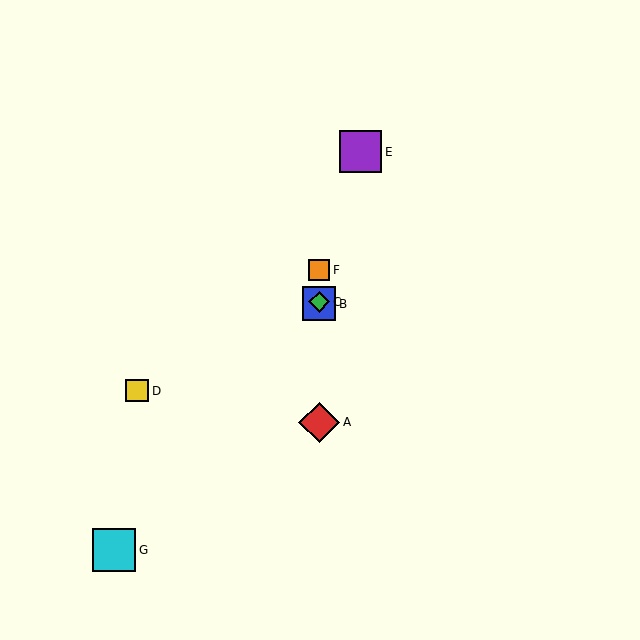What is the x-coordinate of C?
Object C is at x≈319.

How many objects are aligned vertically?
4 objects (A, B, C, F) are aligned vertically.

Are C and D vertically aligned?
No, C is at x≈319 and D is at x≈137.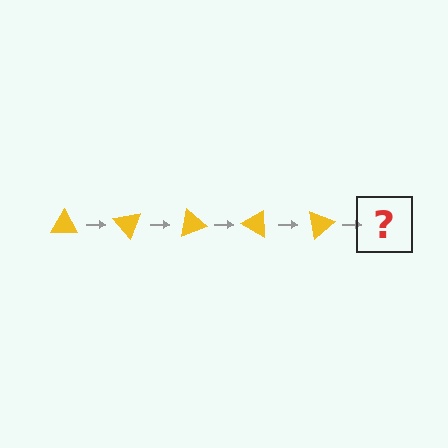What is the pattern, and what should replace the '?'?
The pattern is that the triangle rotates 50 degrees each step. The '?' should be a yellow triangle rotated 250 degrees.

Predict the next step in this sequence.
The next step is a yellow triangle rotated 250 degrees.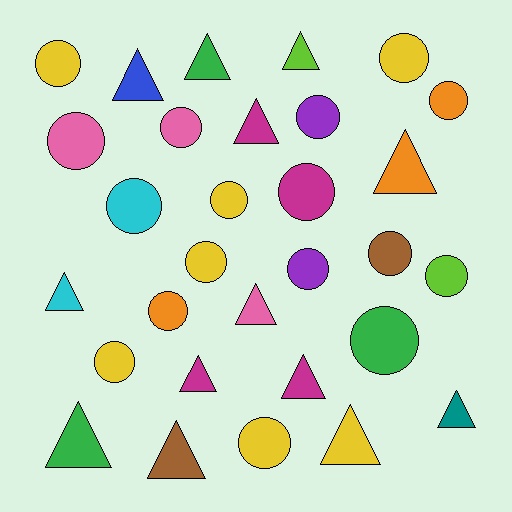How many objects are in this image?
There are 30 objects.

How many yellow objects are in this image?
There are 7 yellow objects.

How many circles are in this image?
There are 17 circles.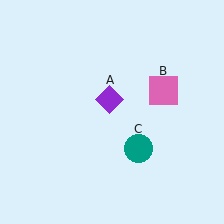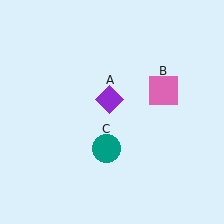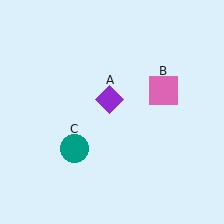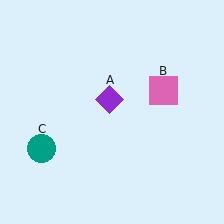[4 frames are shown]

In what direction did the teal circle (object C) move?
The teal circle (object C) moved left.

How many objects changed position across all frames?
1 object changed position: teal circle (object C).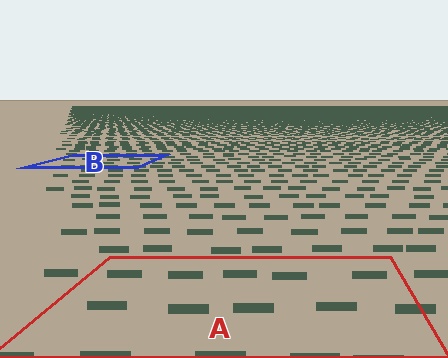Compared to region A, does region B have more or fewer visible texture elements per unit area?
Region B has more texture elements per unit area — they are packed more densely because it is farther away.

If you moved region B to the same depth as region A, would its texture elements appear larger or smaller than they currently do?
They would appear larger. At a closer depth, the same texture elements are projected at a bigger on-screen size.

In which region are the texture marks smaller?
The texture marks are smaller in region B, because it is farther away.